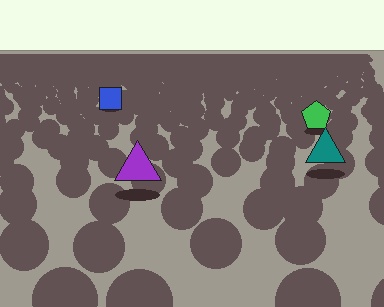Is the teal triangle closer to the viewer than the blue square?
Yes. The teal triangle is closer — you can tell from the texture gradient: the ground texture is coarser near it.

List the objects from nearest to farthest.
From nearest to farthest: the purple triangle, the teal triangle, the green pentagon, the blue square.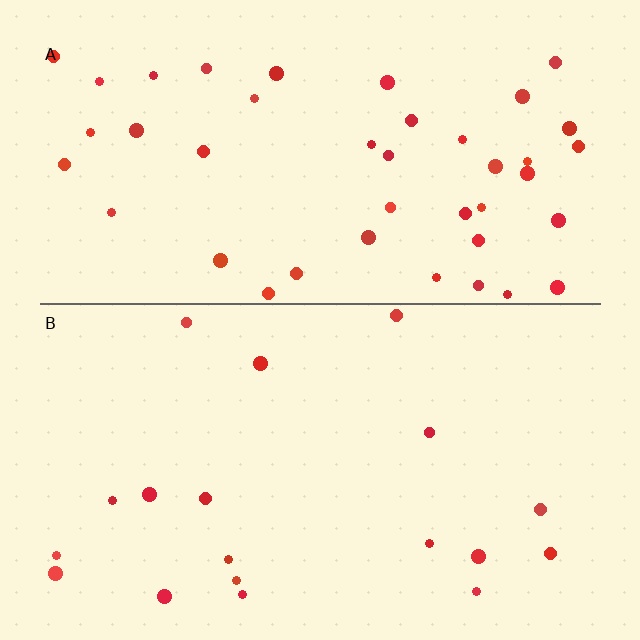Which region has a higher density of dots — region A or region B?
A (the top).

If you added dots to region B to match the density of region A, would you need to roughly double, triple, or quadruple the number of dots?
Approximately double.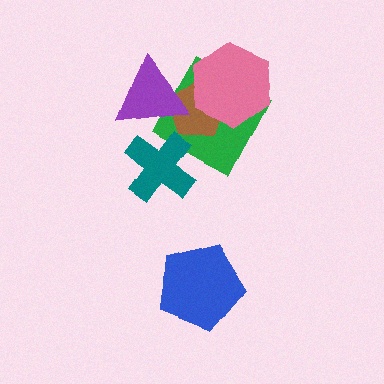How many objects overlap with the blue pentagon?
0 objects overlap with the blue pentagon.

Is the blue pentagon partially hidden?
No, no other shape covers it.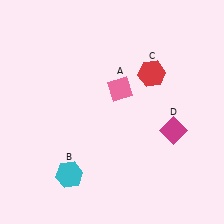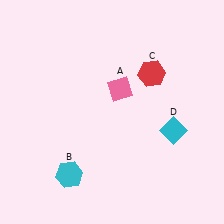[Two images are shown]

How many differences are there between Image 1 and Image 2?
There is 1 difference between the two images.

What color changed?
The diamond (D) changed from magenta in Image 1 to cyan in Image 2.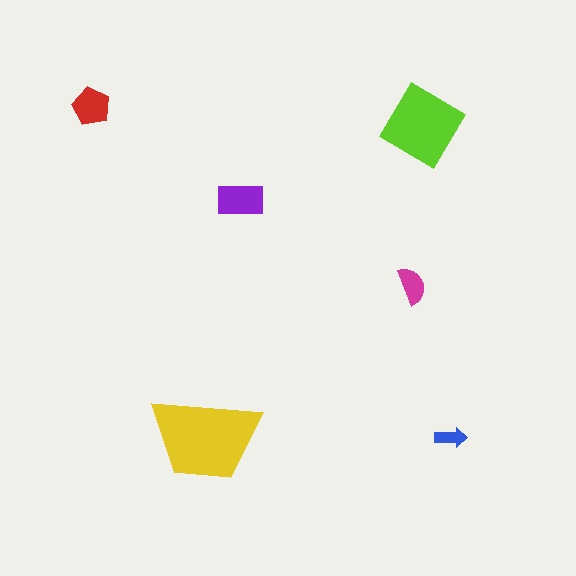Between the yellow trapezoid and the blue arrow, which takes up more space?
The yellow trapezoid.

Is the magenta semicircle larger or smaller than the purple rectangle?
Smaller.